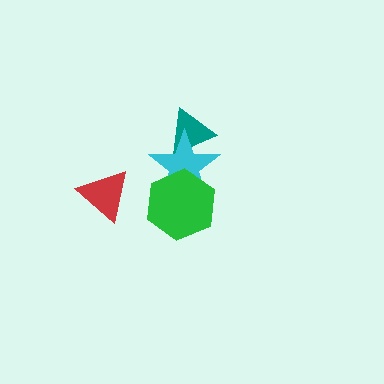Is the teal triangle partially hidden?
Yes, it is partially covered by another shape.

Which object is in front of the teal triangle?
The cyan star is in front of the teal triangle.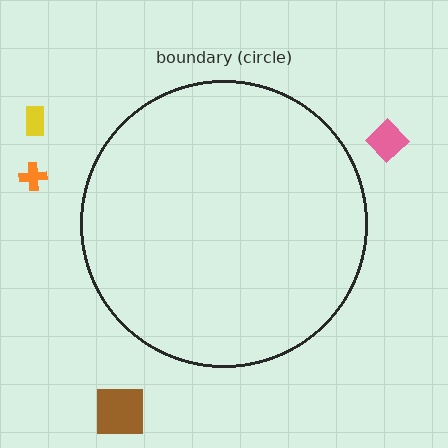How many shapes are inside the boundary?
0 inside, 4 outside.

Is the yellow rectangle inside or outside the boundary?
Outside.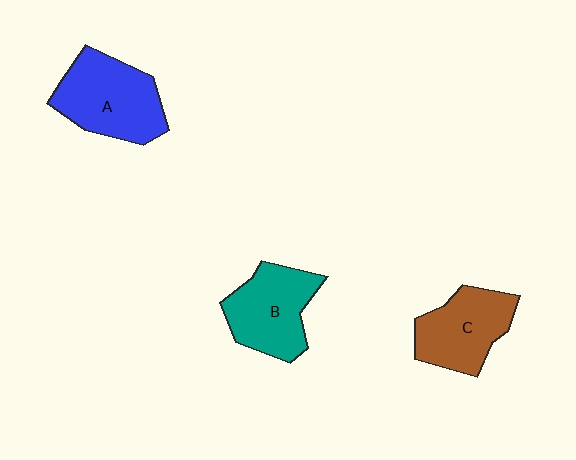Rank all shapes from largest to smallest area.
From largest to smallest: A (blue), B (teal), C (brown).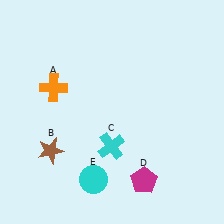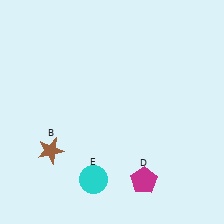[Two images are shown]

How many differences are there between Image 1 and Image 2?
There are 2 differences between the two images.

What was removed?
The cyan cross (C), the orange cross (A) were removed in Image 2.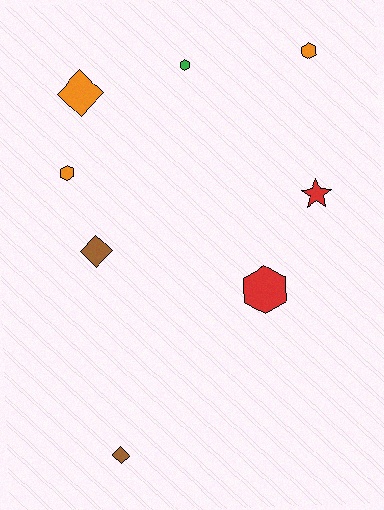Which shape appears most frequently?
Hexagon, with 4 objects.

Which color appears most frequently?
Orange, with 3 objects.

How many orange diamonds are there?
There is 1 orange diamond.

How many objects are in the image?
There are 8 objects.